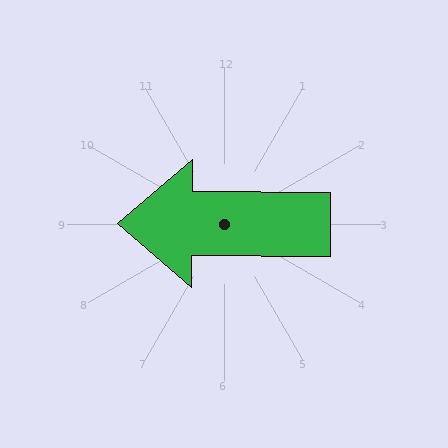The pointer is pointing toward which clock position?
Roughly 9 o'clock.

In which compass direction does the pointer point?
West.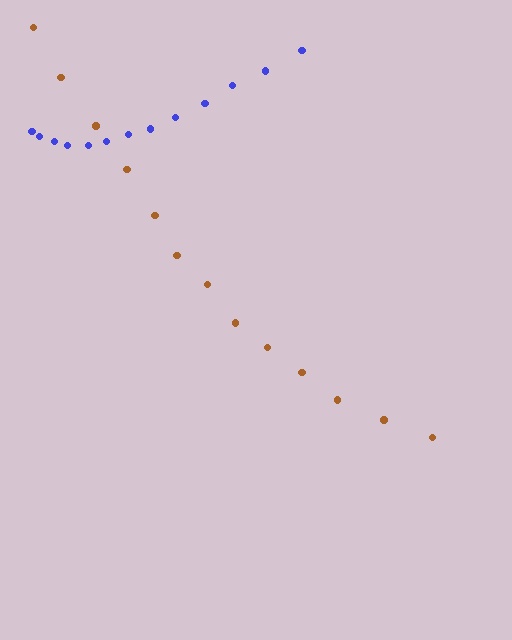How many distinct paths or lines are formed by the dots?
There are 2 distinct paths.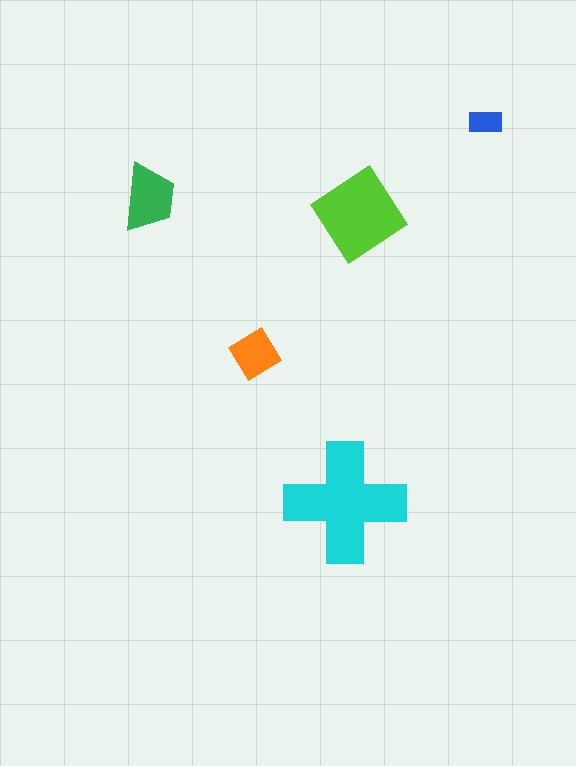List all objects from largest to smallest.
The cyan cross, the lime diamond, the green trapezoid, the orange diamond, the blue rectangle.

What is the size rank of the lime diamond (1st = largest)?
2nd.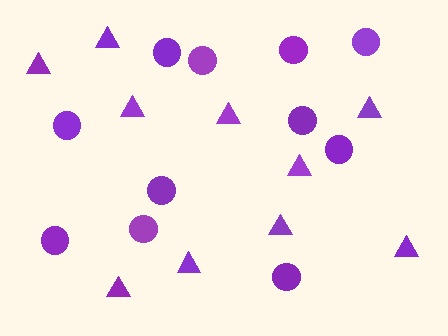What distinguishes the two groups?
There are 2 groups: one group of circles (11) and one group of triangles (10).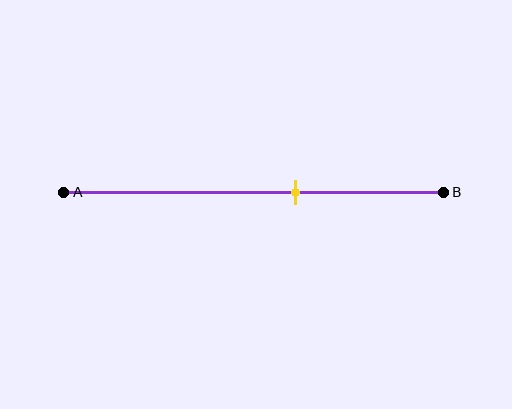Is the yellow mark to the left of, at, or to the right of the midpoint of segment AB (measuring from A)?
The yellow mark is to the right of the midpoint of segment AB.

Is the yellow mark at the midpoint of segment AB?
No, the mark is at about 60% from A, not at the 50% midpoint.